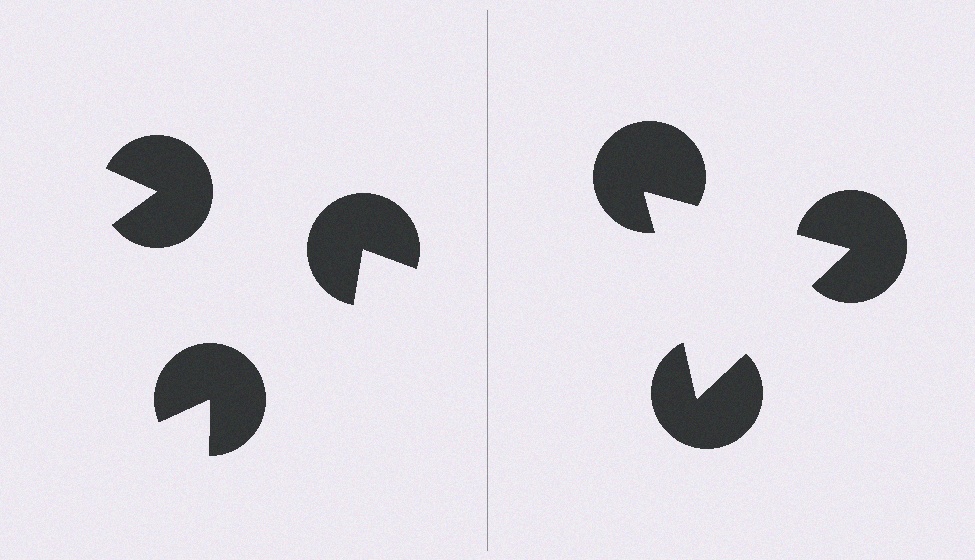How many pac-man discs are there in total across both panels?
6 — 3 on each side.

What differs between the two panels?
The pac-man discs are positioned identically on both sides; only the wedge orientations differ. On the right they align to a triangle; on the left they are misaligned.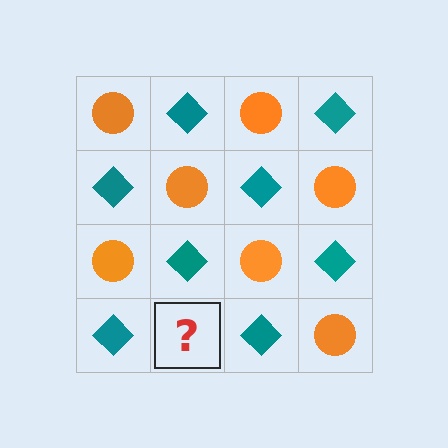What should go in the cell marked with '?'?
The missing cell should contain an orange circle.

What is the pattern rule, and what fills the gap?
The rule is that it alternates orange circle and teal diamond in a checkerboard pattern. The gap should be filled with an orange circle.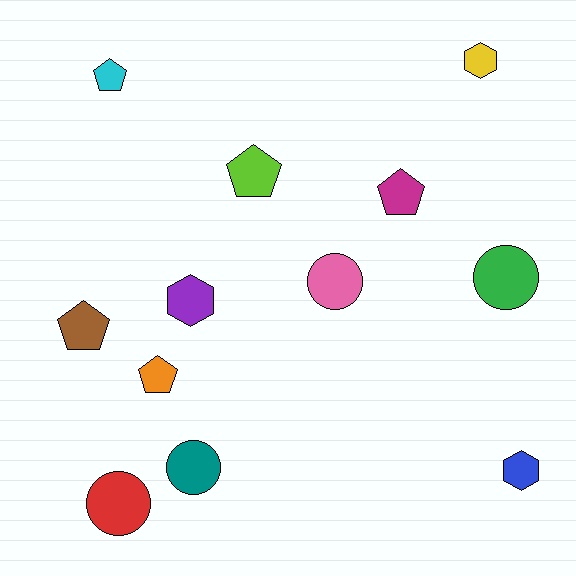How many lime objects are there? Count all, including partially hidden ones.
There is 1 lime object.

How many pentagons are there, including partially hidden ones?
There are 5 pentagons.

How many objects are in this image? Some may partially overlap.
There are 12 objects.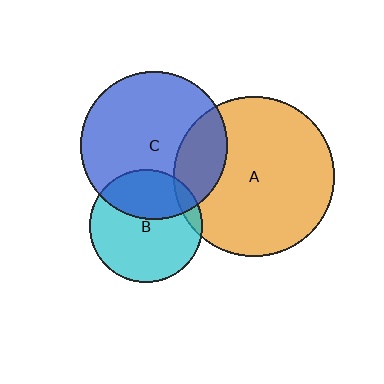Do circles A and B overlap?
Yes.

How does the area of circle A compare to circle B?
Approximately 2.0 times.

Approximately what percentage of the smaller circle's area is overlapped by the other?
Approximately 10%.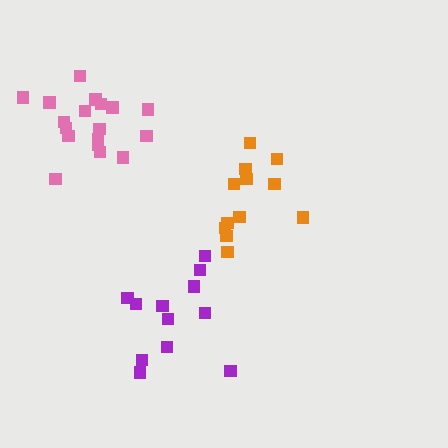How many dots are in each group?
Group 1: 12 dots, Group 2: 18 dots, Group 3: 13 dots (43 total).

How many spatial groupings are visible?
There are 3 spatial groupings.